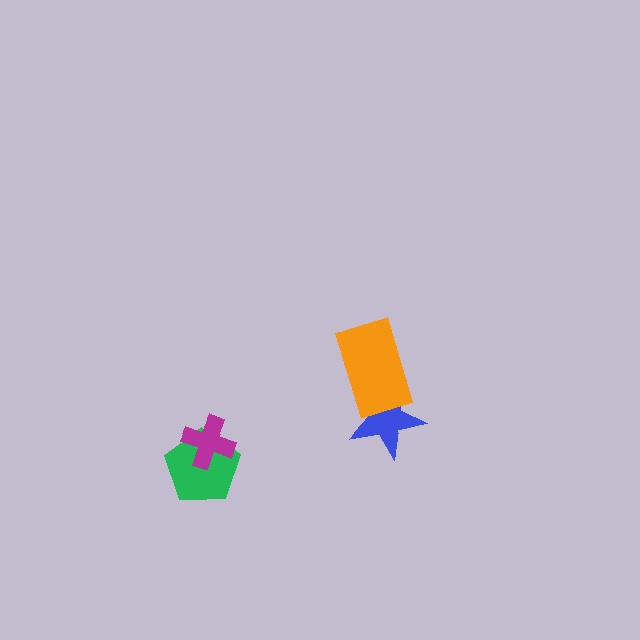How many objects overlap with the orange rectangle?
1 object overlaps with the orange rectangle.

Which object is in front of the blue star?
The orange rectangle is in front of the blue star.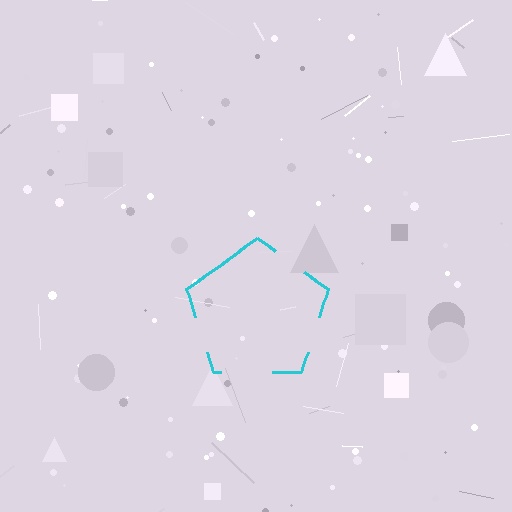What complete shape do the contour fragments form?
The contour fragments form a pentagon.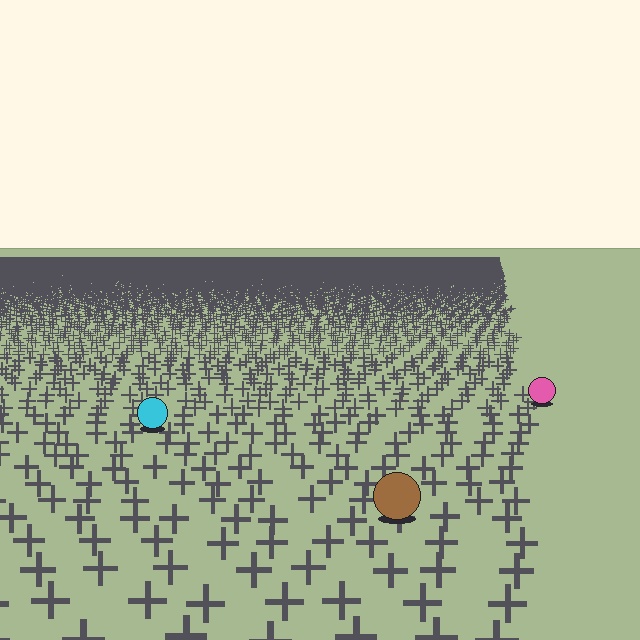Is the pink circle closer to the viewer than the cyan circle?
No. The cyan circle is closer — you can tell from the texture gradient: the ground texture is coarser near it.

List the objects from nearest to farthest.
From nearest to farthest: the brown circle, the cyan circle, the pink circle.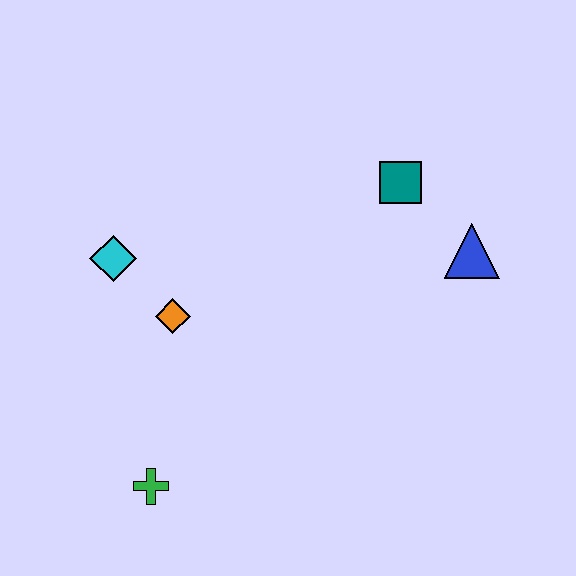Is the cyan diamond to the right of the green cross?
No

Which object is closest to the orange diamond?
The cyan diamond is closest to the orange diamond.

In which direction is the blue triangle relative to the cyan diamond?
The blue triangle is to the right of the cyan diamond.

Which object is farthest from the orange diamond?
The blue triangle is farthest from the orange diamond.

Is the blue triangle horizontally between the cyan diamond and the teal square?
No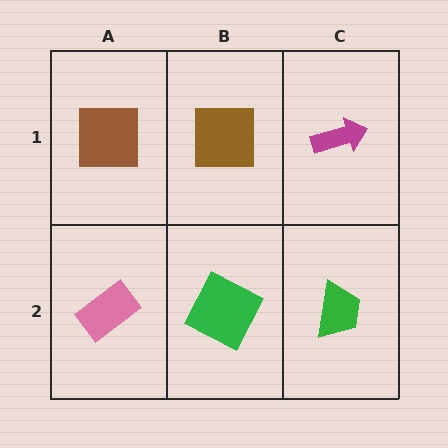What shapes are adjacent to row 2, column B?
A brown square (row 1, column B), a pink rectangle (row 2, column A), a green trapezoid (row 2, column C).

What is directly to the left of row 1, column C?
A brown square.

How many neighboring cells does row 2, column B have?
3.